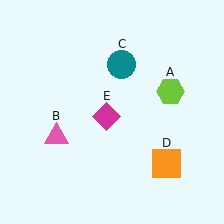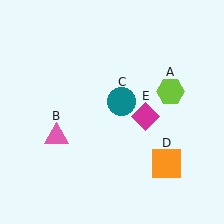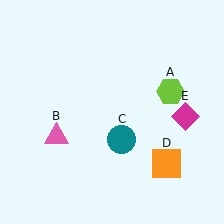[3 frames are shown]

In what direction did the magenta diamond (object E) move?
The magenta diamond (object E) moved right.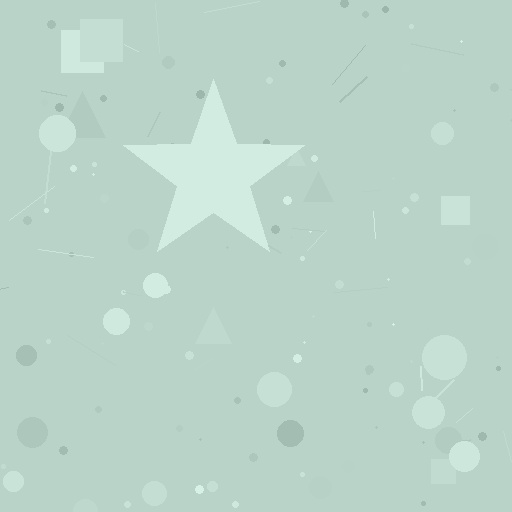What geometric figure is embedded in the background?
A star is embedded in the background.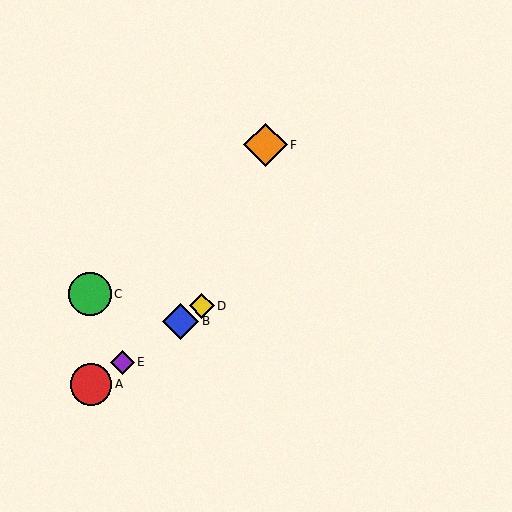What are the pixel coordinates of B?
Object B is at (180, 321).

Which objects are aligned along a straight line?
Objects A, B, D, E are aligned along a straight line.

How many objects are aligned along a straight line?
4 objects (A, B, D, E) are aligned along a straight line.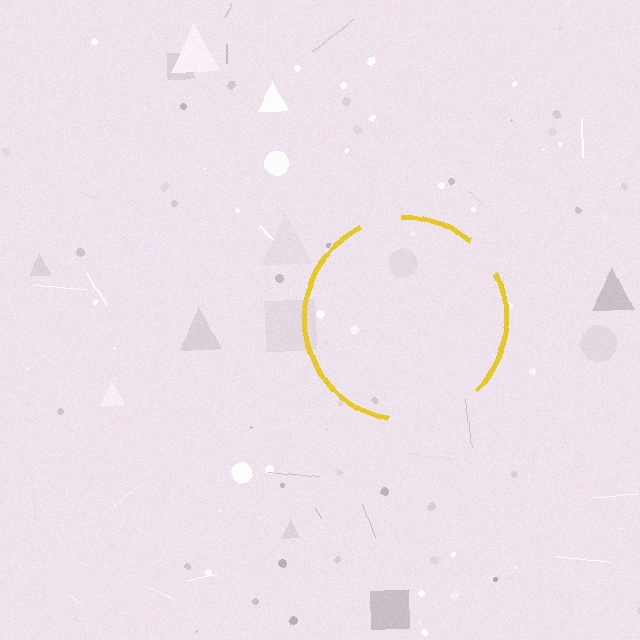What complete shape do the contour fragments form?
The contour fragments form a circle.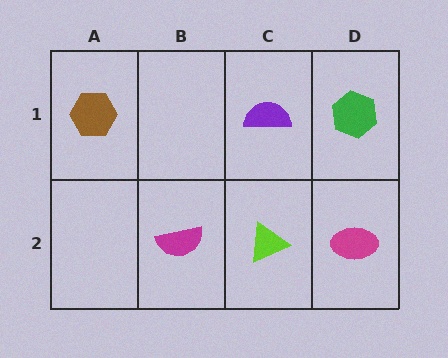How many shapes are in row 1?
3 shapes.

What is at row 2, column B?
A magenta semicircle.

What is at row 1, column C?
A purple semicircle.